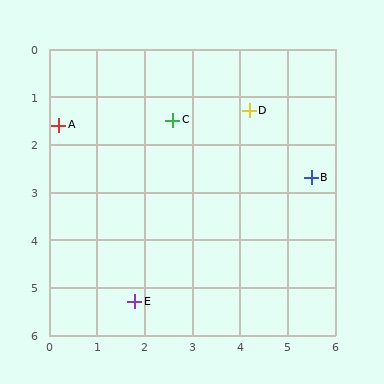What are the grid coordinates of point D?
Point D is at approximately (4.2, 1.3).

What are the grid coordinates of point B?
Point B is at approximately (5.5, 2.7).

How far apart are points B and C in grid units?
Points B and C are about 3.1 grid units apart.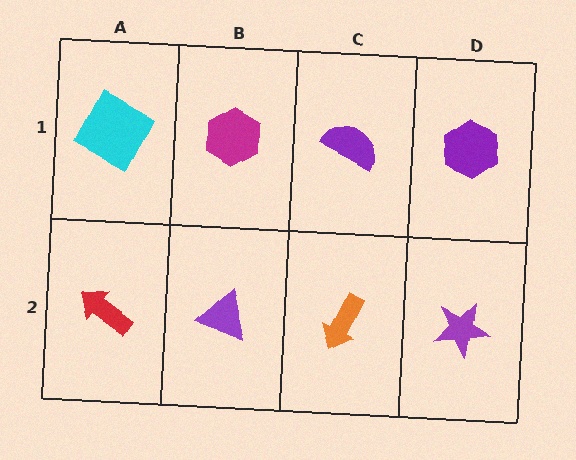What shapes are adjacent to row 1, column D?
A purple star (row 2, column D), a purple semicircle (row 1, column C).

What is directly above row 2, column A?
A cyan square.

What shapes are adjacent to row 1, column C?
An orange arrow (row 2, column C), a magenta hexagon (row 1, column B), a purple hexagon (row 1, column D).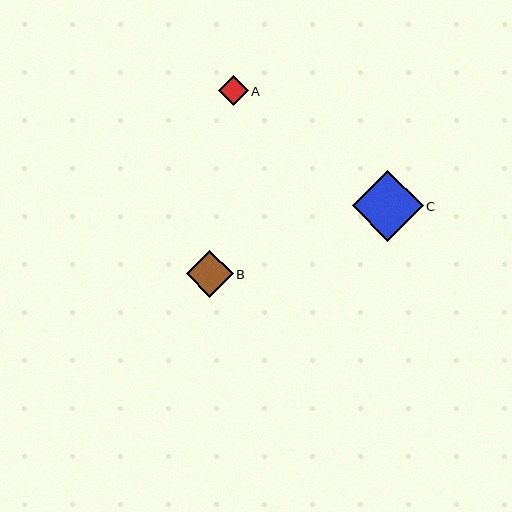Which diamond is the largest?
Diamond C is the largest with a size of approximately 71 pixels.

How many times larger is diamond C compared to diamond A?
Diamond C is approximately 2.4 times the size of diamond A.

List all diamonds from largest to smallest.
From largest to smallest: C, B, A.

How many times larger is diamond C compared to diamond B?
Diamond C is approximately 1.5 times the size of diamond B.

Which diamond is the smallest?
Diamond A is the smallest with a size of approximately 29 pixels.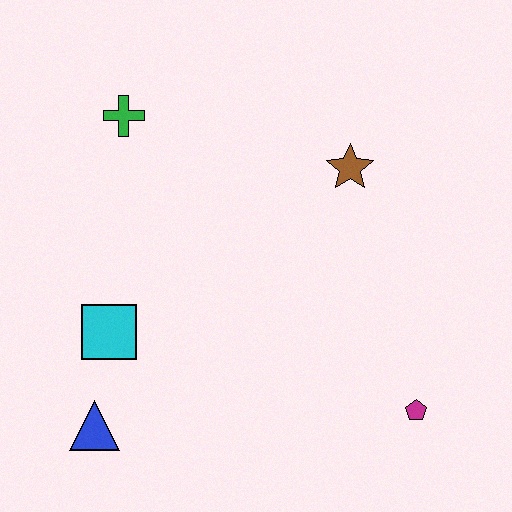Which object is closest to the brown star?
The green cross is closest to the brown star.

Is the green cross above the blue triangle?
Yes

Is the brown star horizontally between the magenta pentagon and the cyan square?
Yes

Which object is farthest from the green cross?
The magenta pentagon is farthest from the green cross.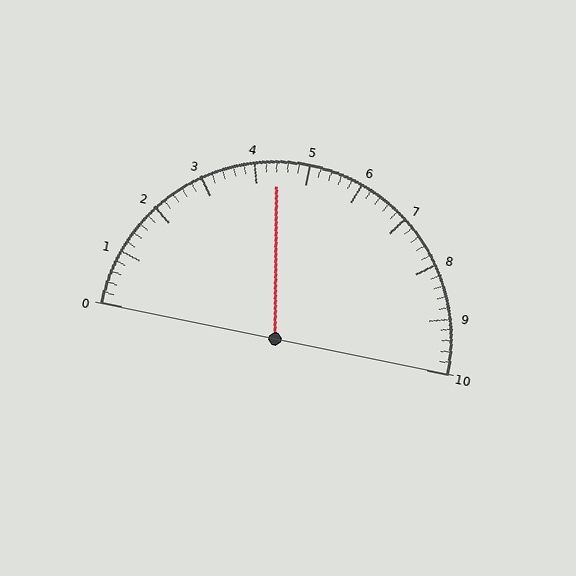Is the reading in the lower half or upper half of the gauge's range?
The reading is in the lower half of the range (0 to 10).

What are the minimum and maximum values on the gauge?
The gauge ranges from 0 to 10.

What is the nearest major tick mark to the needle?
The nearest major tick mark is 4.